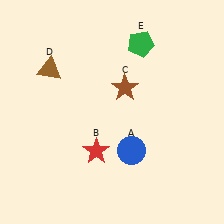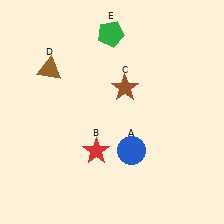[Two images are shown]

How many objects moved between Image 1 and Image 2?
1 object moved between the two images.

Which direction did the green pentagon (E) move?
The green pentagon (E) moved left.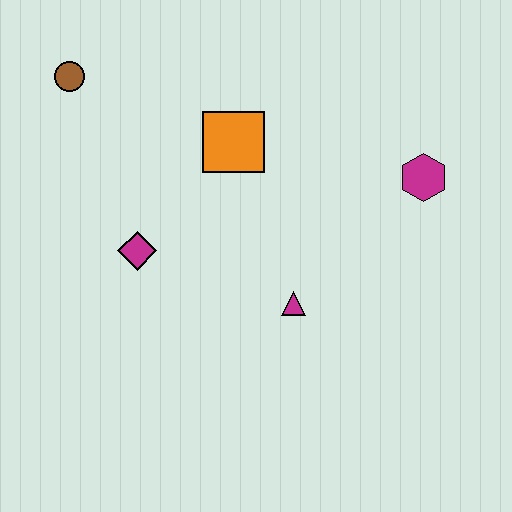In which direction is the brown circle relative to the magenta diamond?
The brown circle is above the magenta diamond.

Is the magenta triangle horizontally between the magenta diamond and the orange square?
No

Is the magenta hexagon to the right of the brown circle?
Yes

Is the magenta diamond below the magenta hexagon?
Yes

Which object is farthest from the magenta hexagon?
The brown circle is farthest from the magenta hexagon.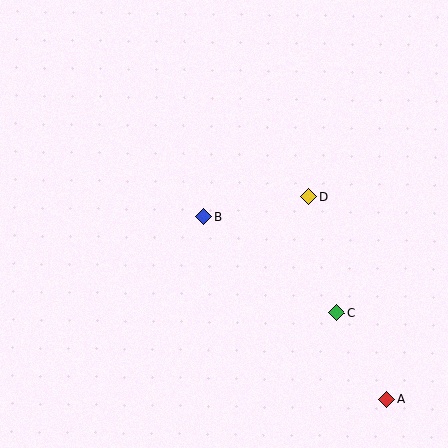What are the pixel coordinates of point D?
Point D is at (309, 197).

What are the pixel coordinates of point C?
Point C is at (336, 313).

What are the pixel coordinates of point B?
Point B is at (204, 216).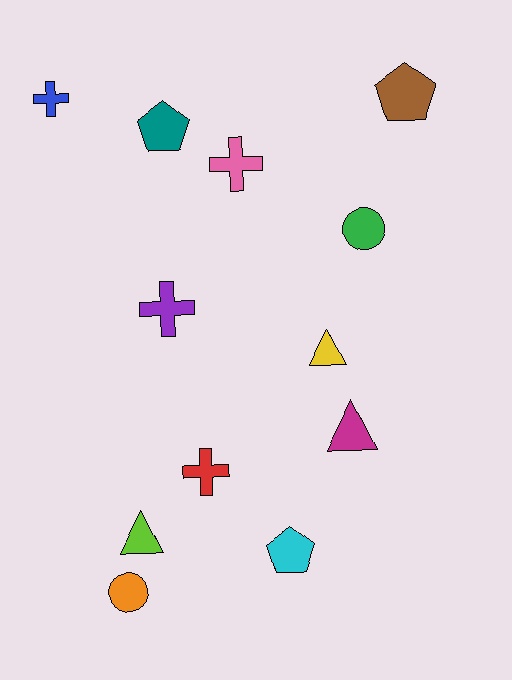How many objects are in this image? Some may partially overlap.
There are 12 objects.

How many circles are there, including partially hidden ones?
There are 2 circles.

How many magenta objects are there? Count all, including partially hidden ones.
There is 1 magenta object.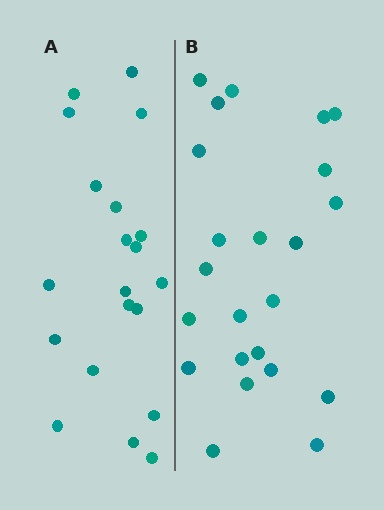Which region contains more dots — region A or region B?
Region B (the right region) has more dots.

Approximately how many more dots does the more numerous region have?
Region B has just a few more — roughly 2 or 3 more dots than region A.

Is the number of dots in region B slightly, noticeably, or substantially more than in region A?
Region B has only slightly more — the two regions are fairly close. The ratio is roughly 1.1 to 1.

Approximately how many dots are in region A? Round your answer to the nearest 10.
About 20 dots.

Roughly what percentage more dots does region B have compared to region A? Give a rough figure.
About 15% more.